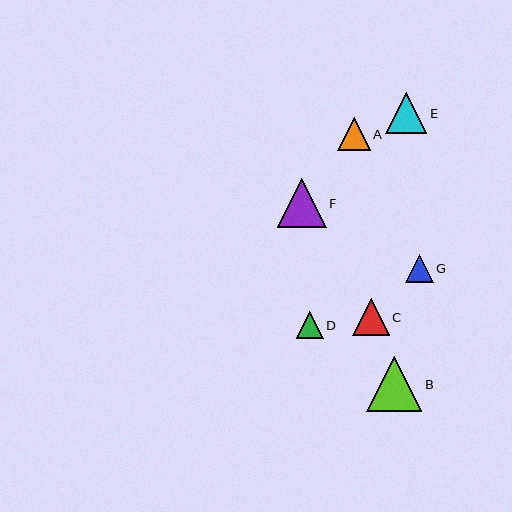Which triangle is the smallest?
Triangle D is the smallest with a size of approximately 26 pixels.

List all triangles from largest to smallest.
From largest to smallest: B, F, E, C, A, G, D.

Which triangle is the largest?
Triangle B is the largest with a size of approximately 55 pixels.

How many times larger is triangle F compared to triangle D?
Triangle F is approximately 1.8 times the size of triangle D.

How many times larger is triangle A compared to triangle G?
Triangle A is approximately 1.2 times the size of triangle G.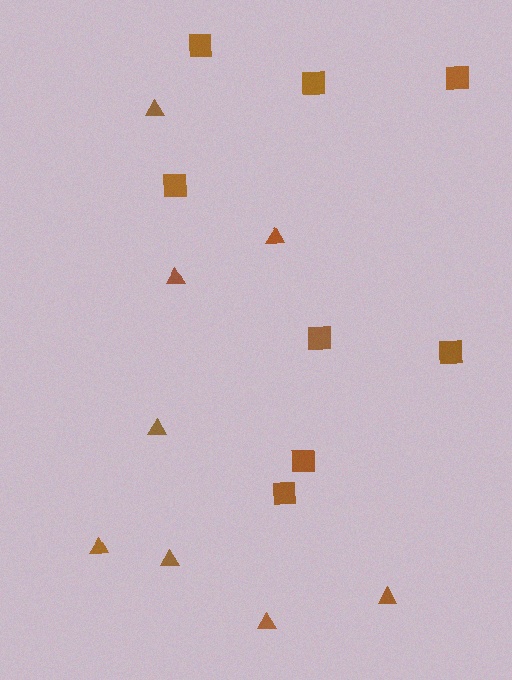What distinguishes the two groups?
There are 2 groups: one group of squares (8) and one group of triangles (8).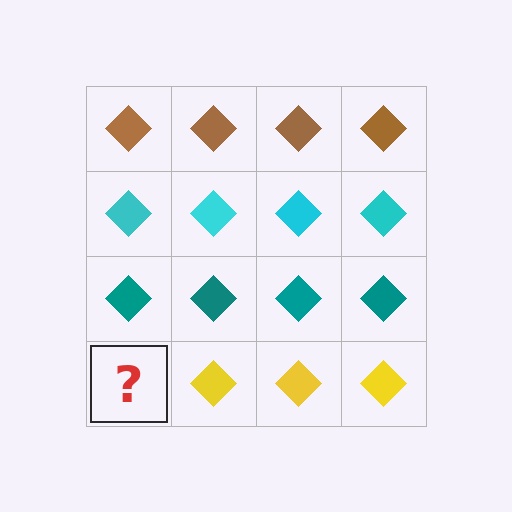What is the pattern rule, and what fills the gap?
The rule is that each row has a consistent color. The gap should be filled with a yellow diamond.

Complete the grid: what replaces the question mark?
The question mark should be replaced with a yellow diamond.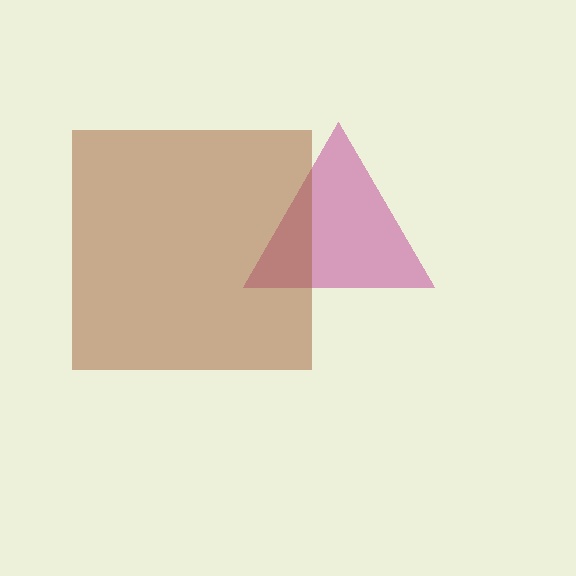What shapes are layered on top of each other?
The layered shapes are: a magenta triangle, a brown square.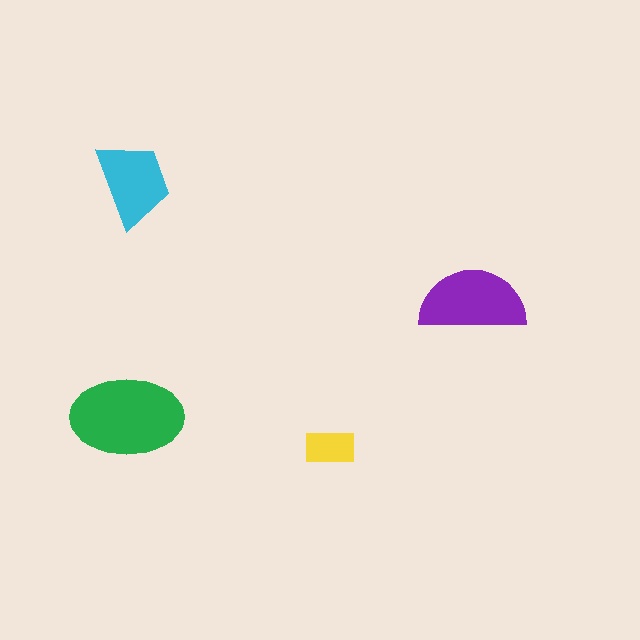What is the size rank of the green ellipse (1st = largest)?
1st.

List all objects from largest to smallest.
The green ellipse, the purple semicircle, the cyan trapezoid, the yellow rectangle.